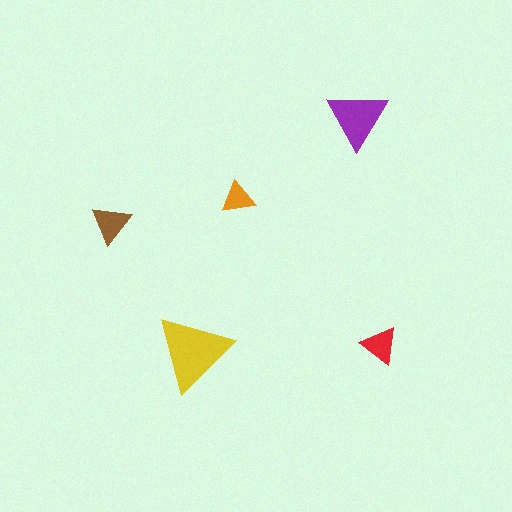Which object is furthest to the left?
The brown triangle is leftmost.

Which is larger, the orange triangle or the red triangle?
The red one.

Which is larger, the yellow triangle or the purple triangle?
The yellow one.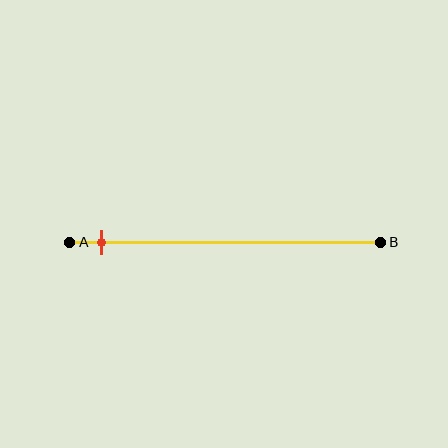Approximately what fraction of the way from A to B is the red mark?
The red mark is approximately 10% of the way from A to B.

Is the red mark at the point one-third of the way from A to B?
No, the mark is at about 10% from A, not at the 33% one-third point.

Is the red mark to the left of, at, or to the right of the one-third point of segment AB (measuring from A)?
The red mark is to the left of the one-third point of segment AB.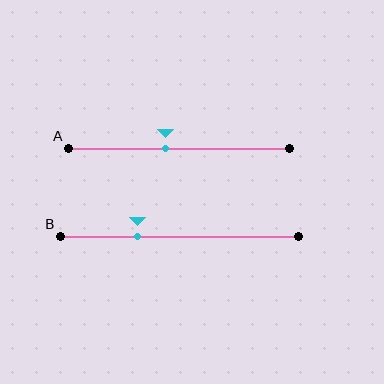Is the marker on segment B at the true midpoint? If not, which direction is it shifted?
No, the marker on segment B is shifted to the left by about 17% of the segment length.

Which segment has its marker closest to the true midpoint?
Segment A has its marker closest to the true midpoint.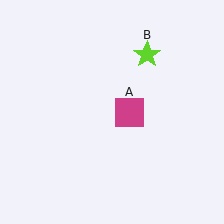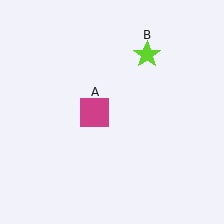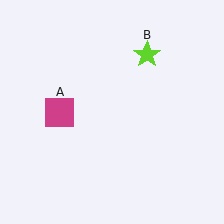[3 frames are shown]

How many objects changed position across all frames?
1 object changed position: magenta square (object A).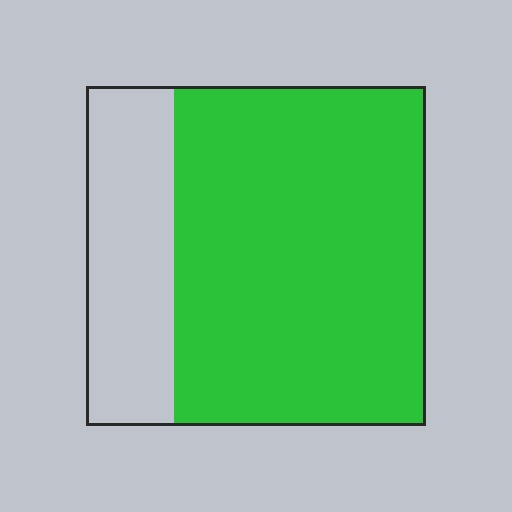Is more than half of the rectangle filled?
Yes.